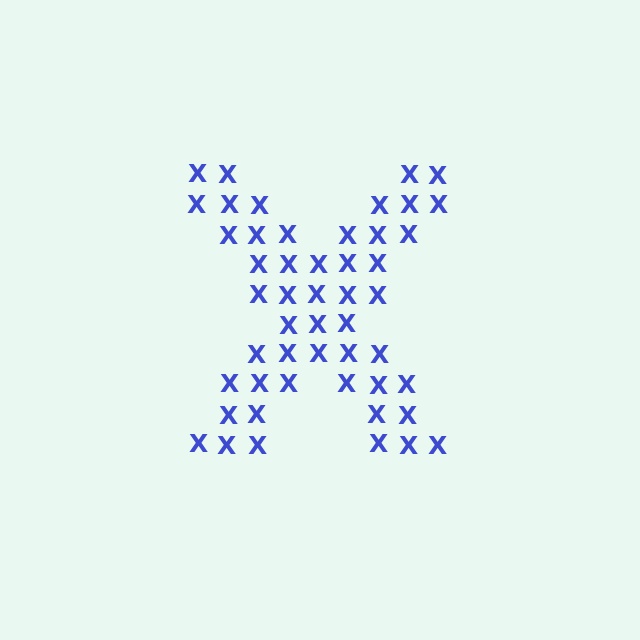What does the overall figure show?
The overall figure shows the letter X.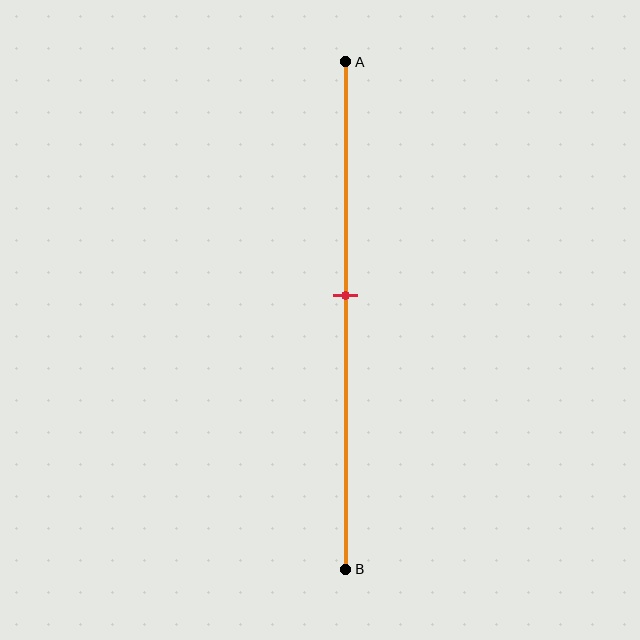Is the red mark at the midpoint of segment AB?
No, the mark is at about 45% from A, not at the 50% midpoint.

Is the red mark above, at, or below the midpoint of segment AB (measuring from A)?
The red mark is above the midpoint of segment AB.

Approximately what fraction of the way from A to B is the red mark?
The red mark is approximately 45% of the way from A to B.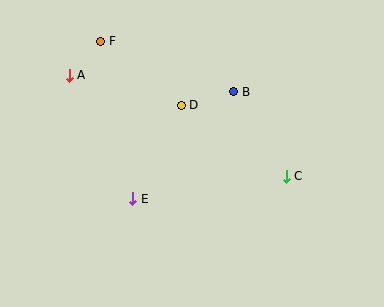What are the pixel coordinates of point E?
Point E is at (133, 199).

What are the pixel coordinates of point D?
Point D is at (181, 105).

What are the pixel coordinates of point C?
Point C is at (286, 176).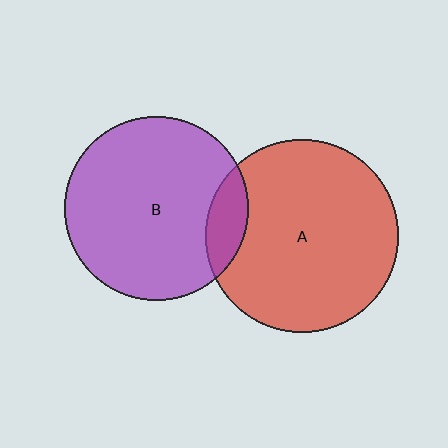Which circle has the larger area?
Circle A (red).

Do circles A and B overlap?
Yes.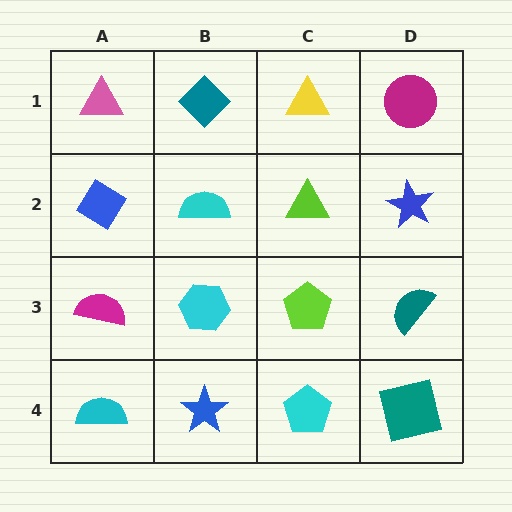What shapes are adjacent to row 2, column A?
A pink triangle (row 1, column A), a magenta semicircle (row 3, column A), a cyan semicircle (row 2, column B).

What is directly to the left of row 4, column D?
A cyan pentagon.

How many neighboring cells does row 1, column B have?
3.